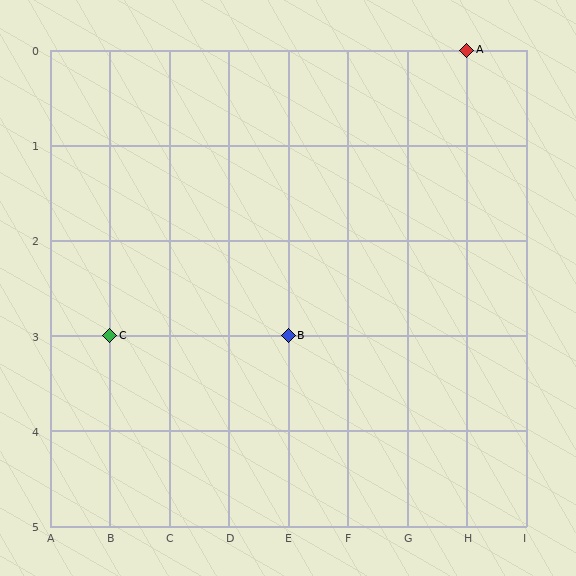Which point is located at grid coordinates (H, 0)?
Point A is at (H, 0).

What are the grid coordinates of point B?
Point B is at grid coordinates (E, 3).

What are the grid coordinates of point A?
Point A is at grid coordinates (H, 0).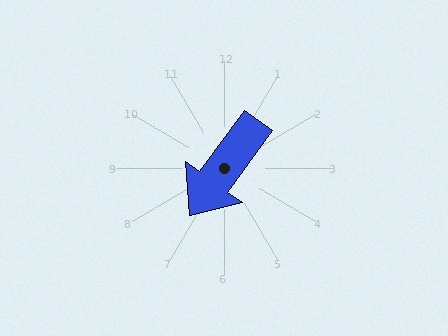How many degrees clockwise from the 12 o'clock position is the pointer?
Approximately 216 degrees.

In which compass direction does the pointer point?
Southwest.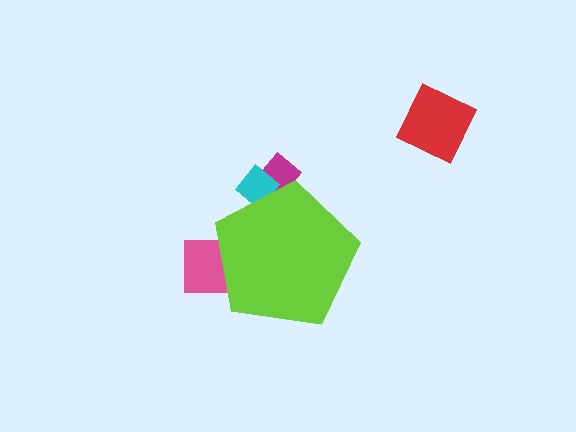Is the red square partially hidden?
No, the red square is fully visible.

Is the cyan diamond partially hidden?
Yes, the cyan diamond is partially hidden behind the lime pentagon.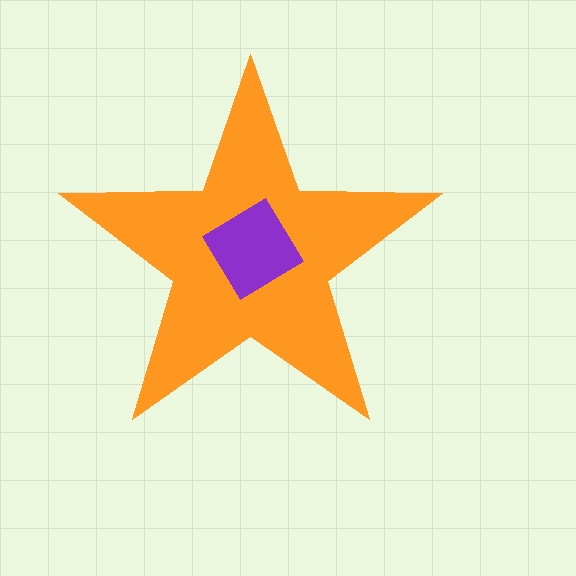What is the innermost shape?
The purple diamond.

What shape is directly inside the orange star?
The purple diamond.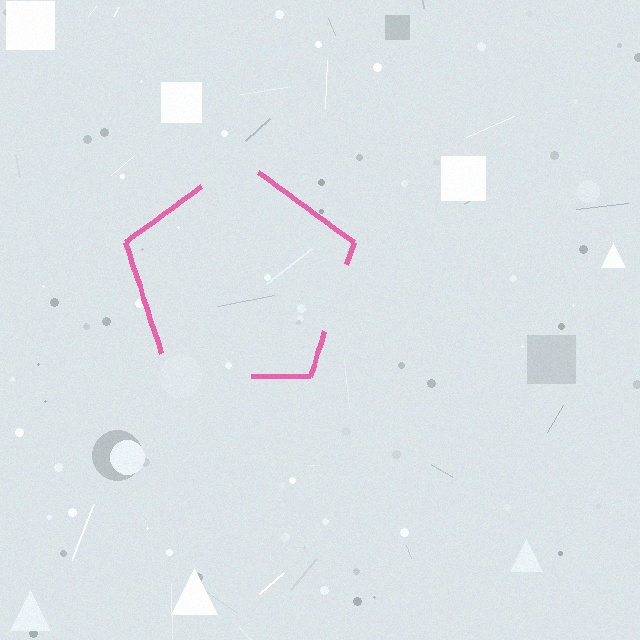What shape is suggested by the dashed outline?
The dashed outline suggests a pentagon.